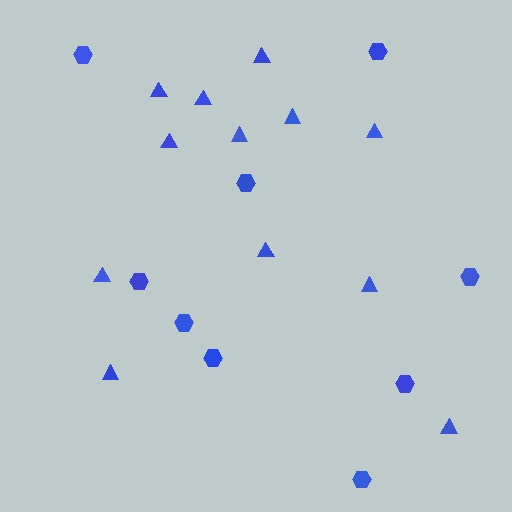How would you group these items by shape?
There are 2 groups: one group of triangles (12) and one group of hexagons (9).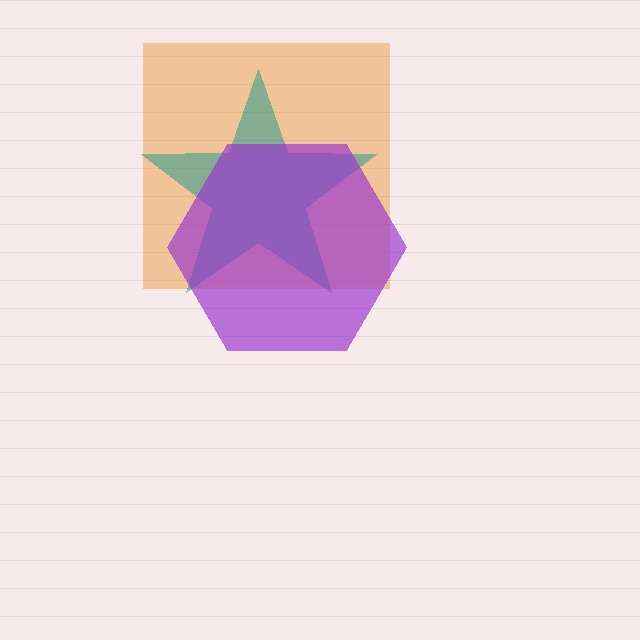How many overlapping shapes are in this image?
There are 3 overlapping shapes in the image.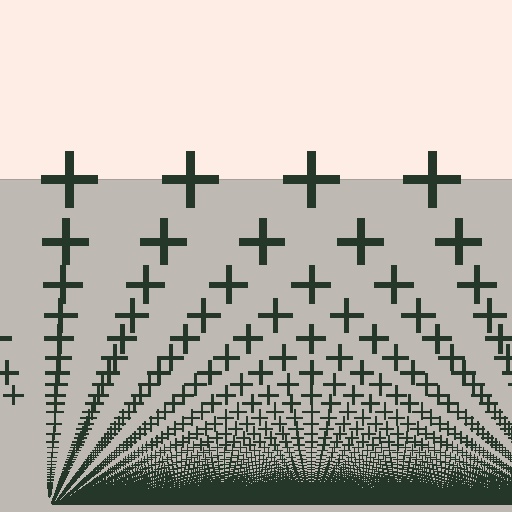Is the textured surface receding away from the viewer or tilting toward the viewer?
The surface appears to tilt toward the viewer. Texture elements get larger and sparser toward the top.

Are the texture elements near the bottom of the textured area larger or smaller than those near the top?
Smaller. The gradient is inverted — elements near the bottom are smaller and denser.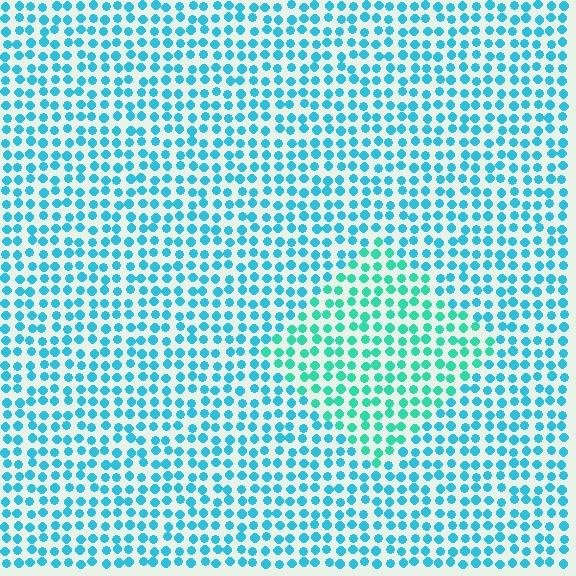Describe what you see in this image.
The image is filled with small cyan elements in a uniform arrangement. A diamond-shaped region is visible where the elements are tinted to a slightly different hue, forming a subtle color boundary.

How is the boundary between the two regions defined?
The boundary is defined purely by a slight shift in hue (about 27 degrees). Spacing, size, and orientation are identical on both sides.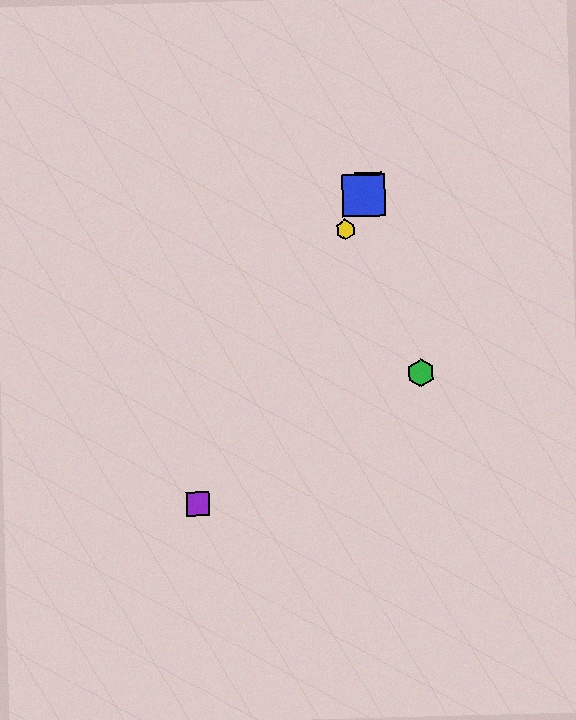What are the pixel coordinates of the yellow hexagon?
The yellow hexagon is at (345, 230).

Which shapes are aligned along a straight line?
The red square, the blue square, the yellow hexagon, the purple square are aligned along a straight line.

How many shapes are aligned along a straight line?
4 shapes (the red square, the blue square, the yellow hexagon, the purple square) are aligned along a straight line.